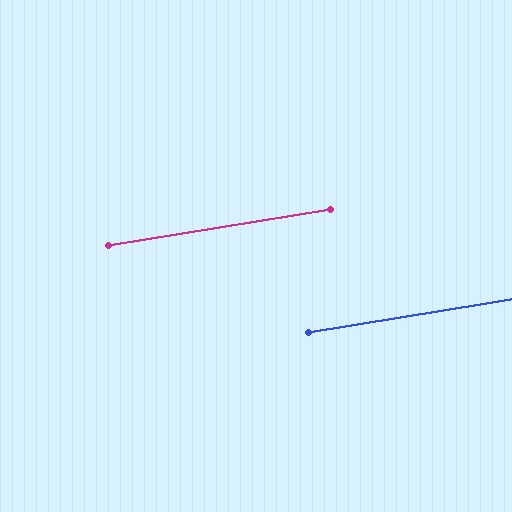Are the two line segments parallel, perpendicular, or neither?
Parallel — their directions differ by only 0.0°.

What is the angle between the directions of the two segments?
Approximately 0 degrees.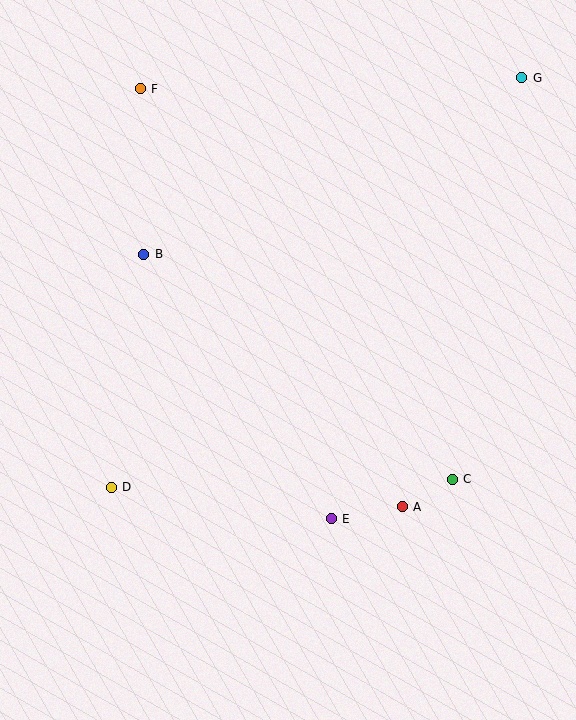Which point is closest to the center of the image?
Point E at (331, 519) is closest to the center.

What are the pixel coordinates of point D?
Point D is at (111, 487).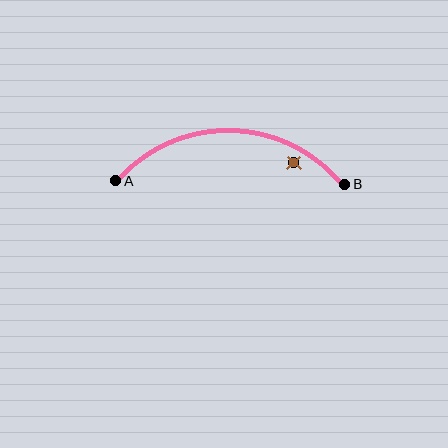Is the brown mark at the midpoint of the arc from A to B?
No — the brown mark does not lie on the arc at all. It sits slightly inside the curve.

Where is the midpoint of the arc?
The arc midpoint is the point on the curve farthest from the straight line joining A and B. It sits above that line.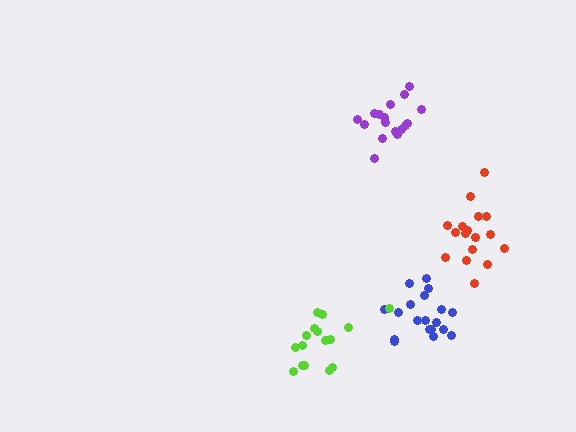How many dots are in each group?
Group 1: 17 dots, Group 2: 19 dots, Group 3: 16 dots, Group 4: 17 dots (69 total).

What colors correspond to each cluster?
The clusters are colored: purple, blue, lime, red.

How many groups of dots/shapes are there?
There are 4 groups.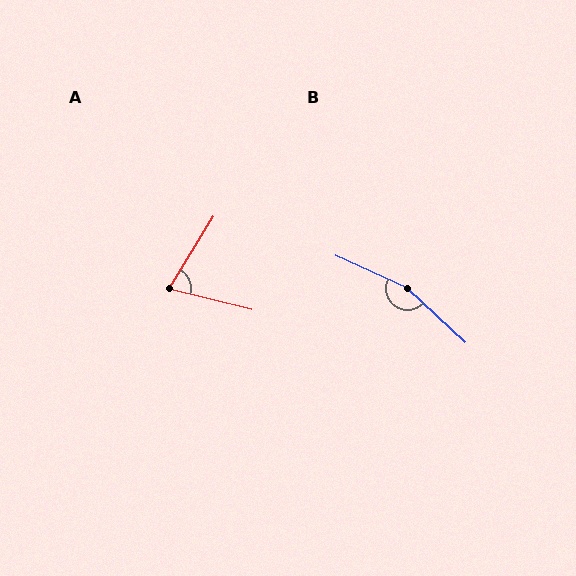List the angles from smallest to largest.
A (72°), B (161°).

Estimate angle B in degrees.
Approximately 161 degrees.